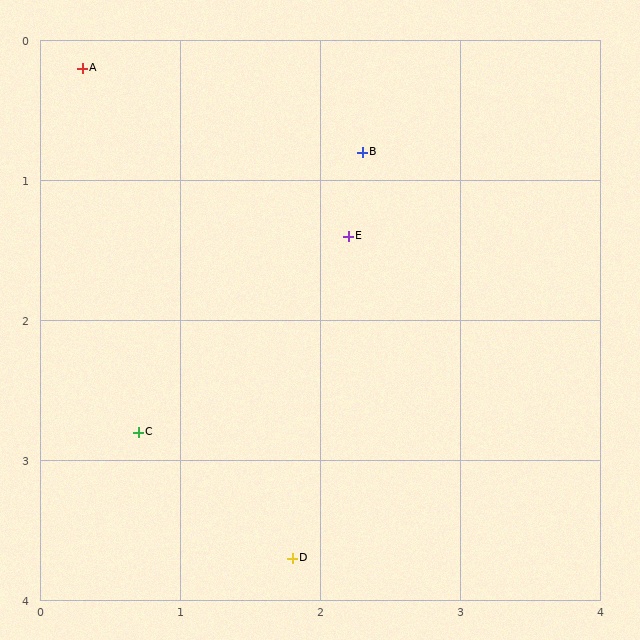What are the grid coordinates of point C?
Point C is at approximately (0.7, 2.8).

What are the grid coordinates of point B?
Point B is at approximately (2.3, 0.8).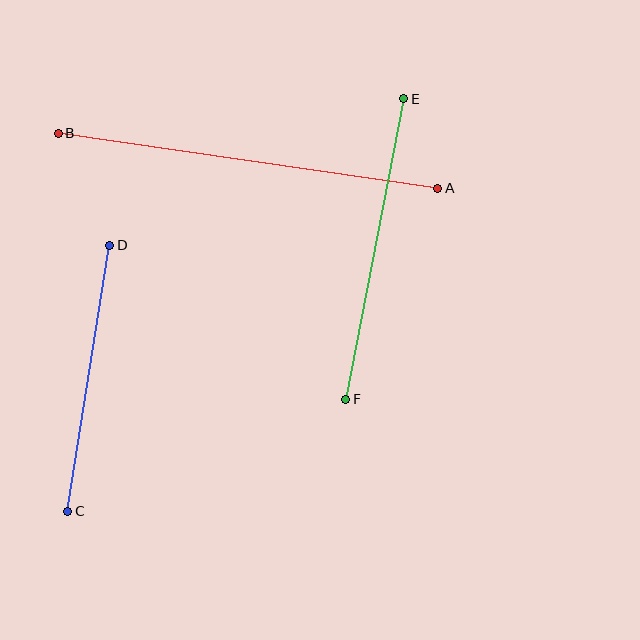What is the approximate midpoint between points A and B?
The midpoint is at approximately (248, 161) pixels.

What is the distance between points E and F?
The distance is approximately 306 pixels.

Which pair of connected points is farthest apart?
Points A and B are farthest apart.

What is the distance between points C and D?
The distance is approximately 269 pixels.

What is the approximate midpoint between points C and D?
The midpoint is at approximately (89, 378) pixels.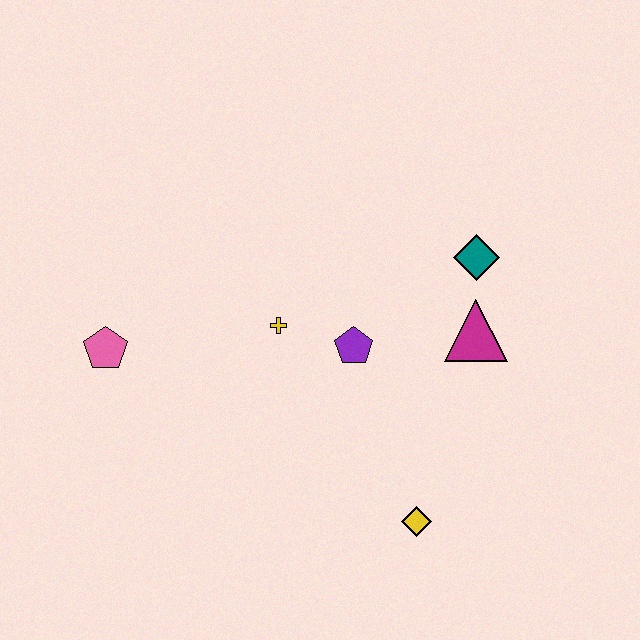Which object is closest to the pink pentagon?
The yellow cross is closest to the pink pentagon.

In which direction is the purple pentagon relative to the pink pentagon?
The purple pentagon is to the right of the pink pentagon.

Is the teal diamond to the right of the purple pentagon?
Yes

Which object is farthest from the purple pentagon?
The pink pentagon is farthest from the purple pentagon.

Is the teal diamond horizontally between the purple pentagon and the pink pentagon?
No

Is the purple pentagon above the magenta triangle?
No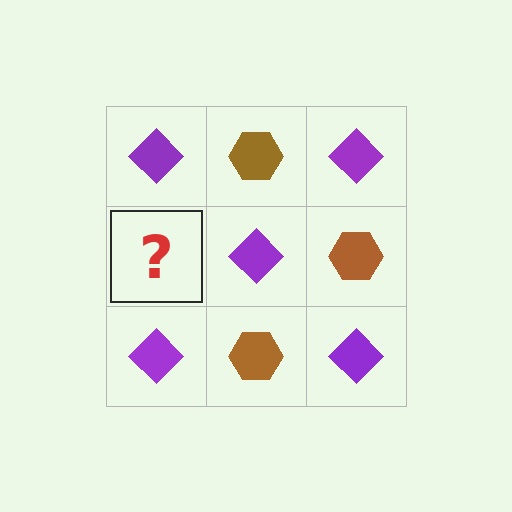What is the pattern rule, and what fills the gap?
The rule is that it alternates purple diamond and brown hexagon in a checkerboard pattern. The gap should be filled with a brown hexagon.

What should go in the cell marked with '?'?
The missing cell should contain a brown hexagon.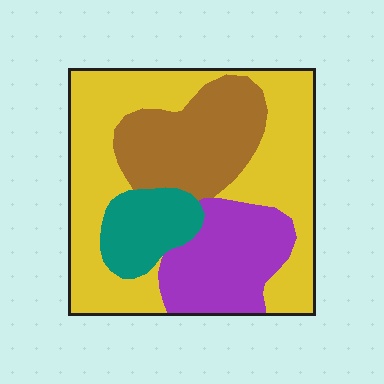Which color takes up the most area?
Yellow, at roughly 50%.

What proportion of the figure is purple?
Purple takes up about one fifth (1/5) of the figure.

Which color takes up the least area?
Teal, at roughly 10%.